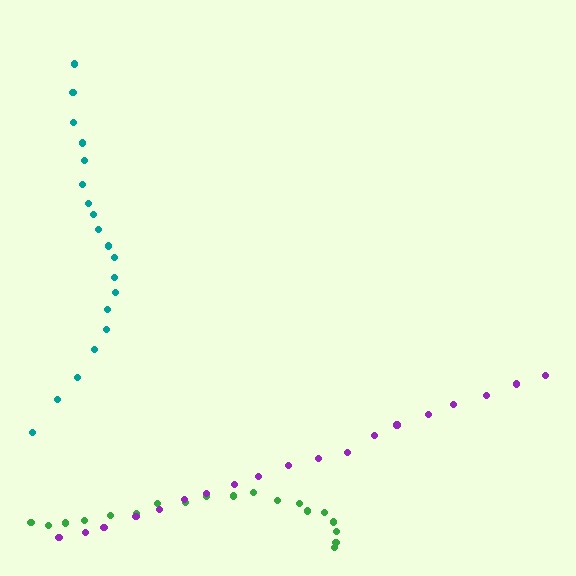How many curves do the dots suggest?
There are 3 distinct paths.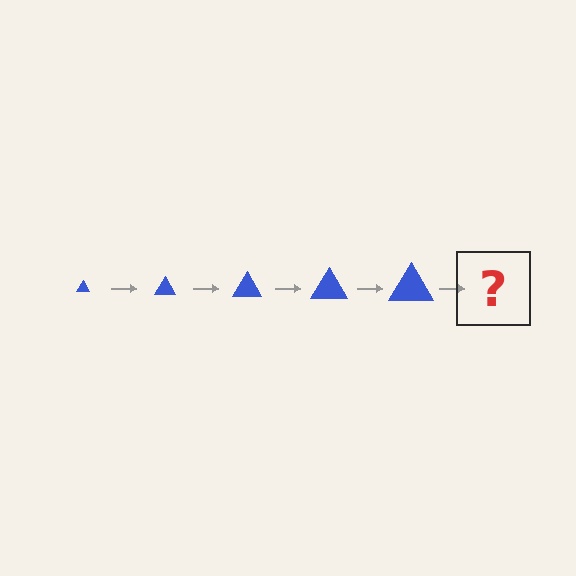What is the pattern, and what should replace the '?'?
The pattern is that the triangle gets progressively larger each step. The '?' should be a blue triangle, larger than the previous one.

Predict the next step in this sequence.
The next step is a blue triangle, larger than the previous one.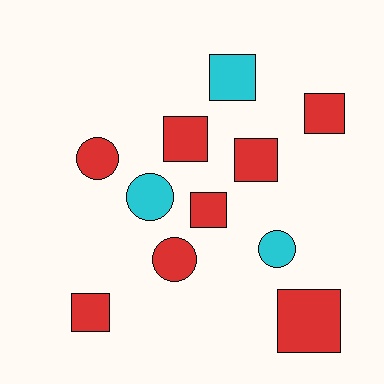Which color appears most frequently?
Red, with 8 objects.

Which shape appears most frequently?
Square, with 7 objects.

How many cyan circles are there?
There are 2 cyan circles.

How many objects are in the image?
There are 11 objects.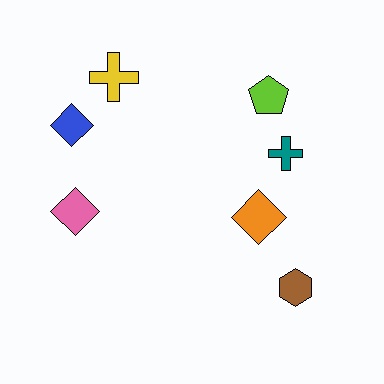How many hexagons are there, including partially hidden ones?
There is 1 hexagon.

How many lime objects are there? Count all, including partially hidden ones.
There is 1 lime object.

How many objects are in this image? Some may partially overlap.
There are 7 objects.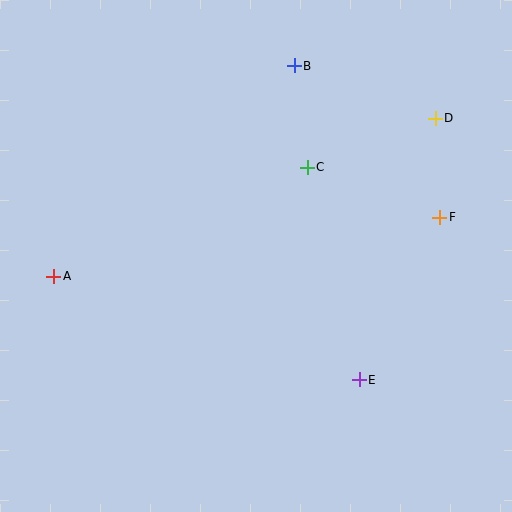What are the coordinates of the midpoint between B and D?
The midpoint between B and D is at (365, 92).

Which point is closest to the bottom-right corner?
Point E is closest to the bottom-right corner.